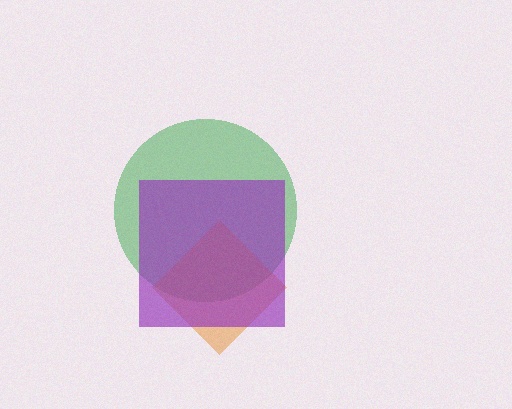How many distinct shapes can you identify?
There are 3 distinct shapes: a green circle, an orange diamond, a purple square.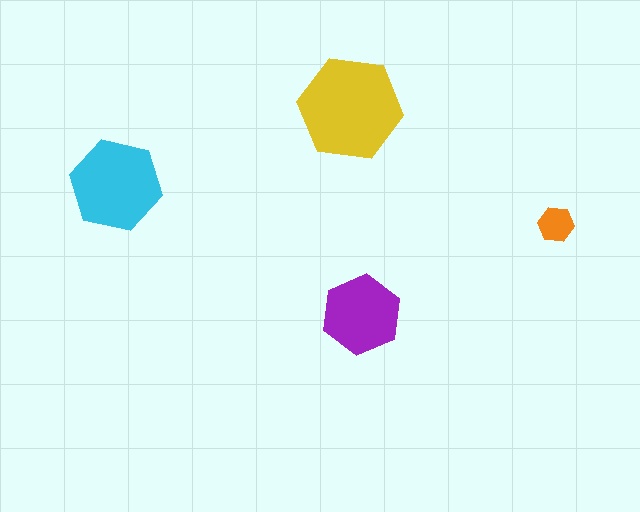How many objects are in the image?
There are 4 objects in the image.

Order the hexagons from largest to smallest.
the yellow one, the cyan one, the purple one, the orange one.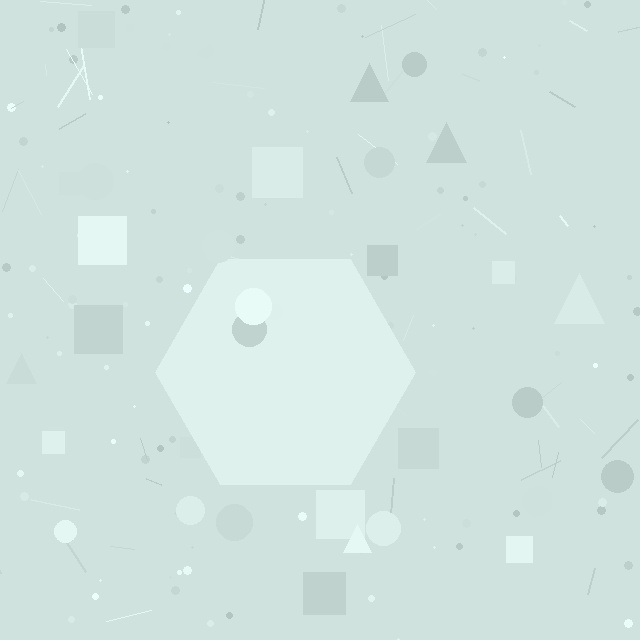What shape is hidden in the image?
A hexagon is hidden in the image.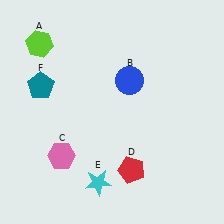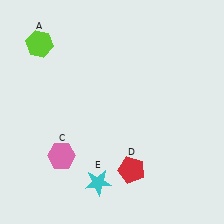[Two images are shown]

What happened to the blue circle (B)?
The blue circle (B) was removed in Image 2. It was in the top-right area of Image 1.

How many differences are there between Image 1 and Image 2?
There are 2 differences between the two images.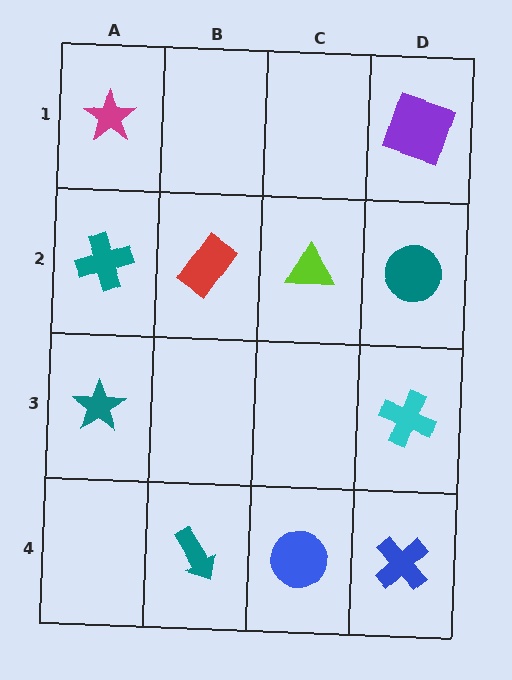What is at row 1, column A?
A magenta star.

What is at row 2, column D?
A teal circle.